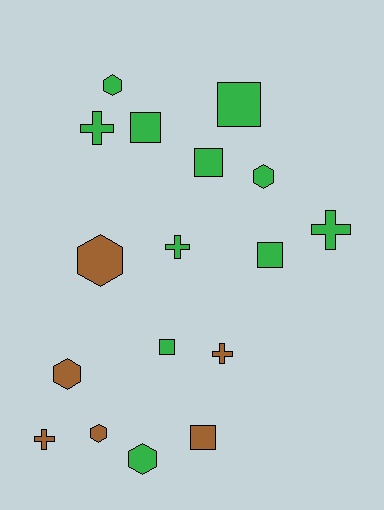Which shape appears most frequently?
Square, with 6 objects.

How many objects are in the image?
There are 17 objects.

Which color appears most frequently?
Green, with 11 objects.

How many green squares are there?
There are 5 green squares.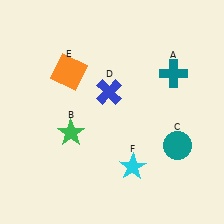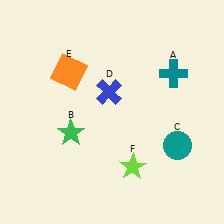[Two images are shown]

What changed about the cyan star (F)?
In Image 1, F is cyan. In Image 2, it changed to lime.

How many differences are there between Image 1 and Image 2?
There is 1 difference between the two images.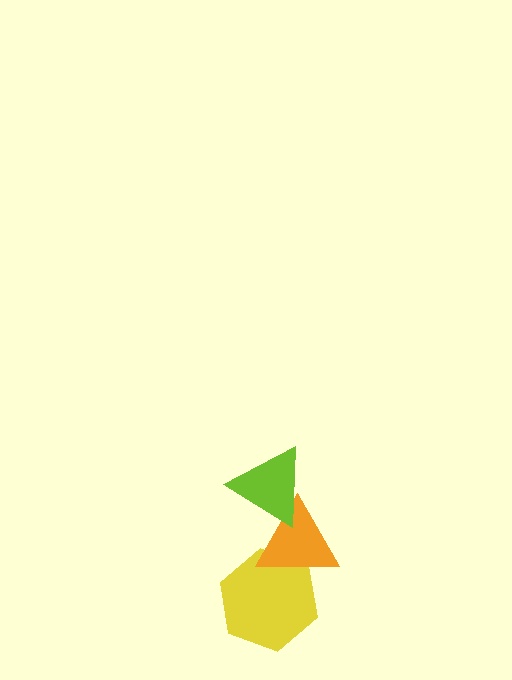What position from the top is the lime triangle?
The lime triangle is 1st from the top.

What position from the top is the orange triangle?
The orange triangle is 2nd from the top.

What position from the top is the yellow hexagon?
The yellow hexagon is 3rd from the top.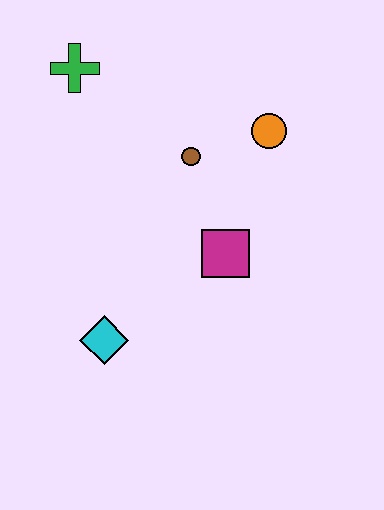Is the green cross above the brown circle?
Yes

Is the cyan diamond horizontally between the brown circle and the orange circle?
No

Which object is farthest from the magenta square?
The green cross is farthest from the magenta square.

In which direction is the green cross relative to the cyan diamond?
The green cross is above the cyan diamond.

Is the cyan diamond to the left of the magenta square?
Yes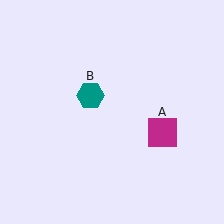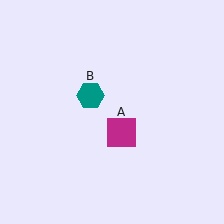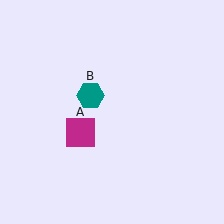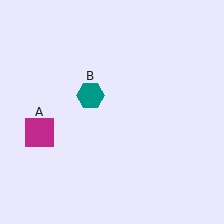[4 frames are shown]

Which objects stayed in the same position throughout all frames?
Teal hexagon (object B) remained stationary.